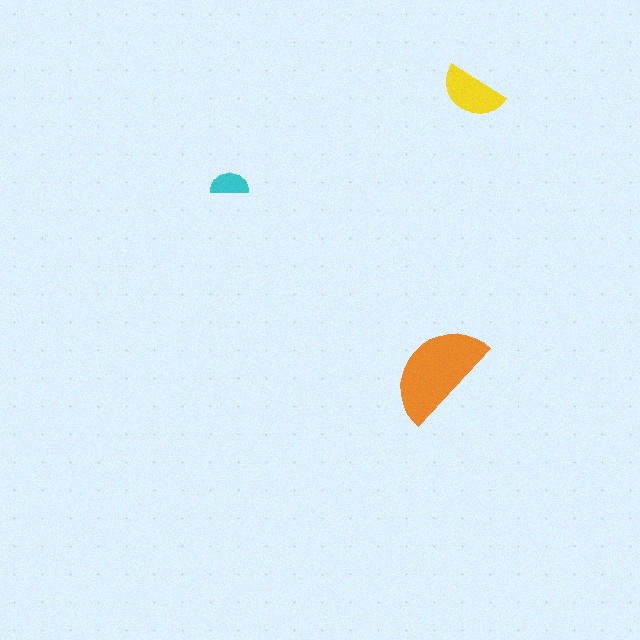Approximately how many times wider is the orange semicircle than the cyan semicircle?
About 3 times wider.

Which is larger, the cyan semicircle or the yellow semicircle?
The yellow one.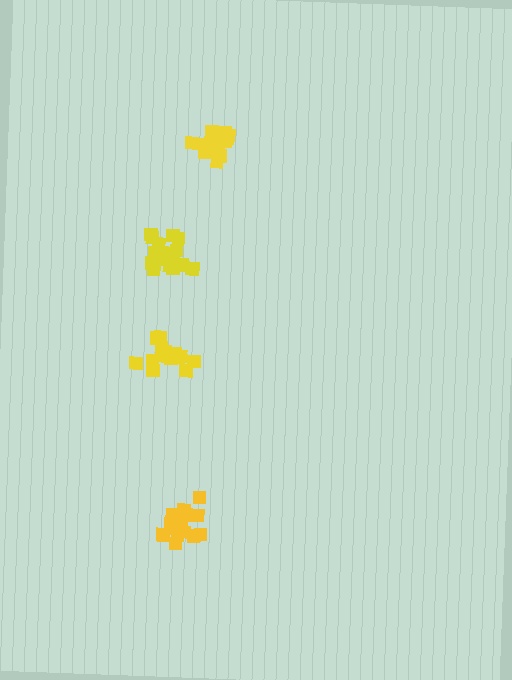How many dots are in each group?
Group 1: 19 dots, Group 2: 20 dots, Group 3: 18 dots, Group 4: 19 dots (76 total).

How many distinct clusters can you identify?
There are 4 distinct clusters.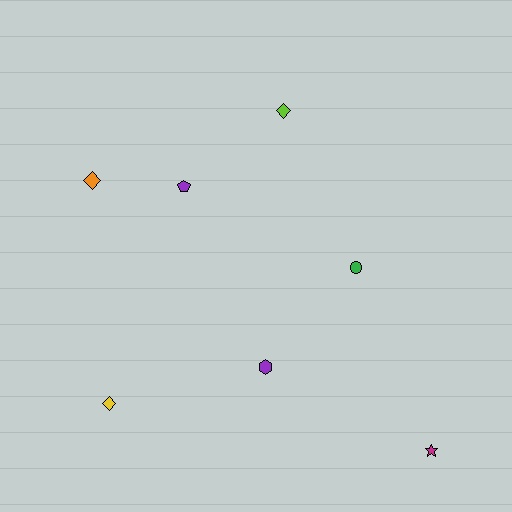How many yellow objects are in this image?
There is 1 yellow object.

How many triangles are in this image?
There are no triangles.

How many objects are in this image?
There are 7 objects.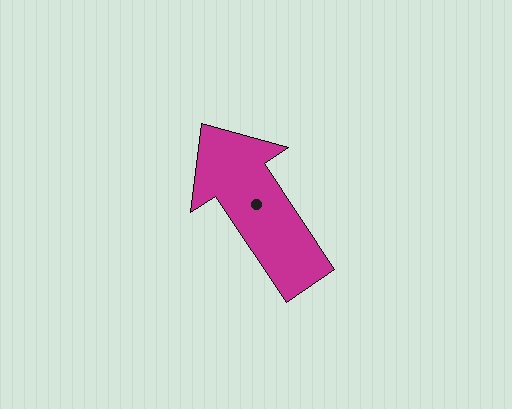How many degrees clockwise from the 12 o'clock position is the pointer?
Approximately 326 degrees.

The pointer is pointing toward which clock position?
Roughly 11 o'clock.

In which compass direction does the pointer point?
Northwest.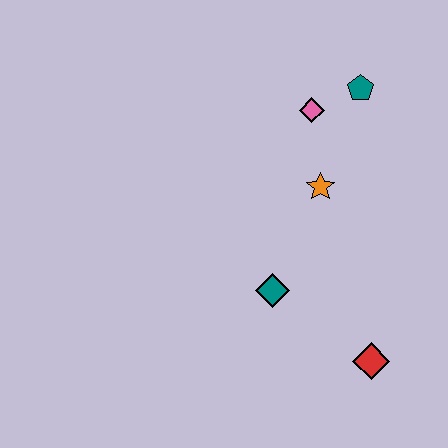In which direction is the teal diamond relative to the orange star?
The teal diamond is below the orange star.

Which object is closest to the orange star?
The pink diamond is closest to the orange star.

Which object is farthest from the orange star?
The red diamond is farthest from the orange star.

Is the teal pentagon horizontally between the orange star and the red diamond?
Yes